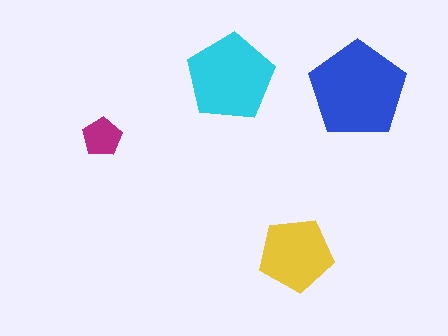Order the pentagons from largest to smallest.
the blue one, the cyan one, the yellow one, the magenta one.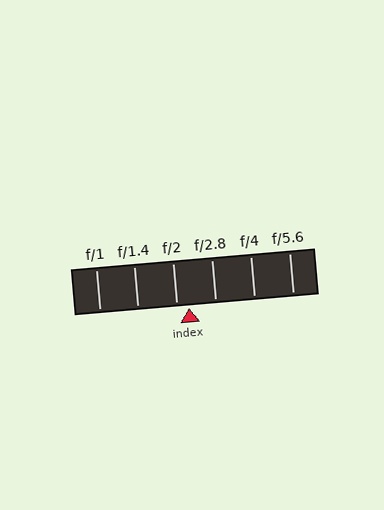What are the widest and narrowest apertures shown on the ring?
The widest aperture shown is f/1 and the narrowest is f/5.6.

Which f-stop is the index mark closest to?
The index mark is closest to f/2.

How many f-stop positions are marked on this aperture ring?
There are 6 f-stop positions marked.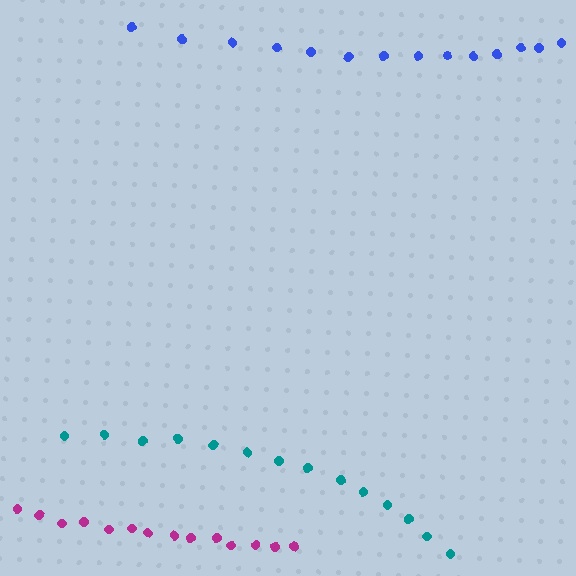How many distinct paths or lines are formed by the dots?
There are 3 distinct paths.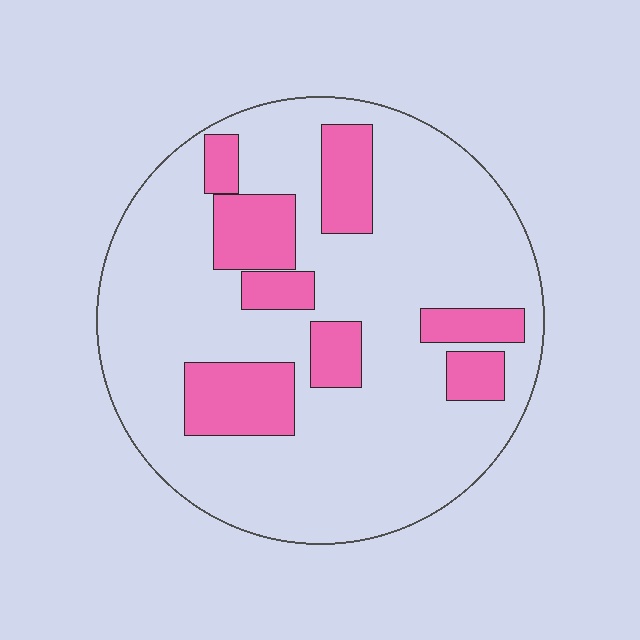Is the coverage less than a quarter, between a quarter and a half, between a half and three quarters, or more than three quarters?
Less than a quarter.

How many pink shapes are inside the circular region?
8.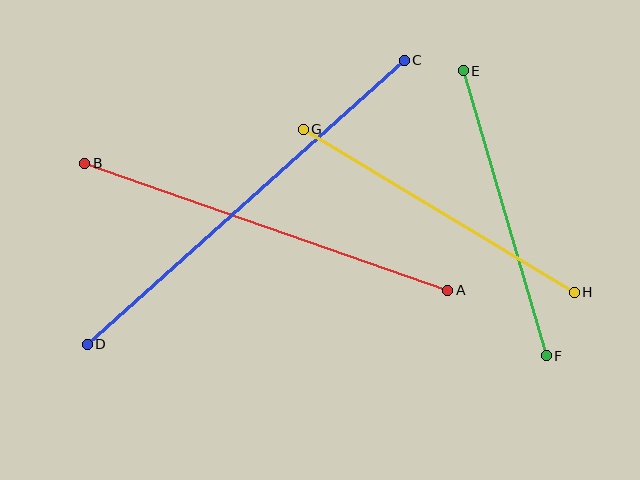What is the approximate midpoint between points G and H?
The midpoint is at approximately (439, 211) pixels.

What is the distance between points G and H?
The distance is approximately 316 pixels.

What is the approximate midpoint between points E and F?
The midpoint is at approximately (505, 213) pixels.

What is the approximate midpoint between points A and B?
The midpoint is at approximately (266, 227) pixels.